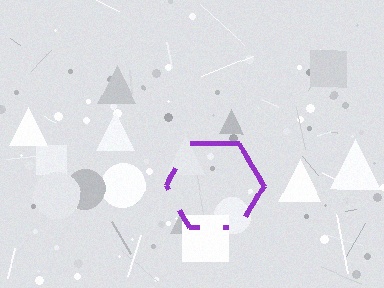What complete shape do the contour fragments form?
The contour fragments form a hexagon.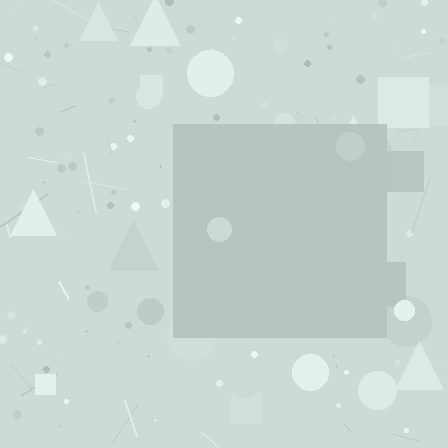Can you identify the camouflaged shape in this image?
The camouflaged shape is a square.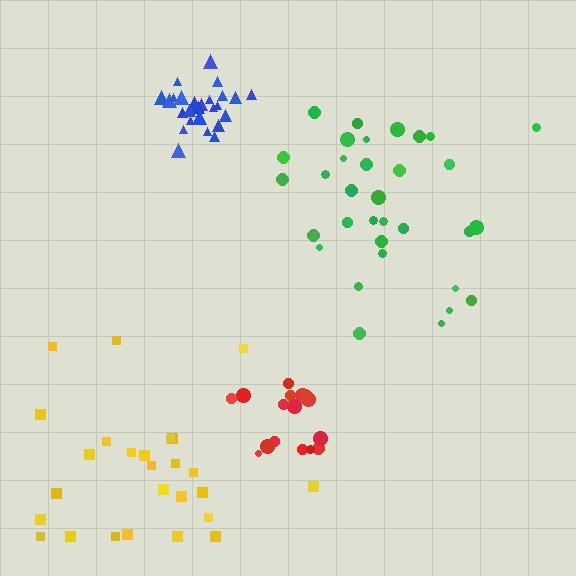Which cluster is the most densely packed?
Blue.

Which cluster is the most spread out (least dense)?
Yellow.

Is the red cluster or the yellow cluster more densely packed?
Red.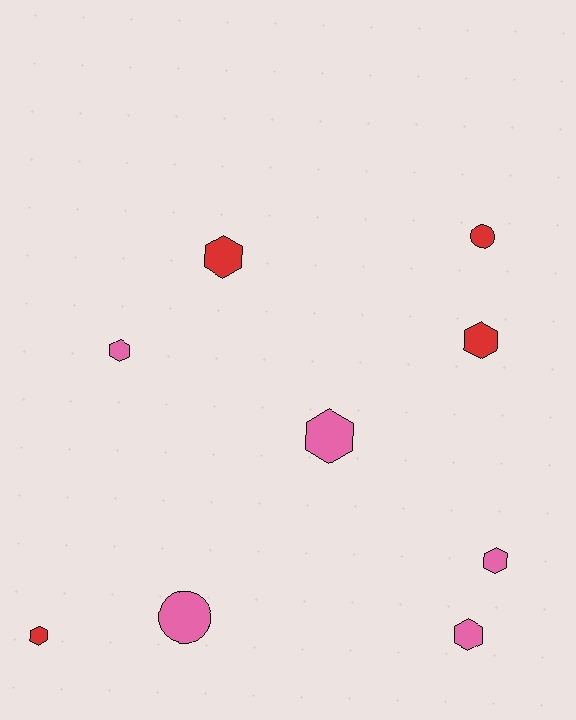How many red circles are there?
There is 1 red circle.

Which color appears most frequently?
Pink, with 5 objects.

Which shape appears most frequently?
Hexagon, with 7 objects.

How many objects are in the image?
There are 9 objects.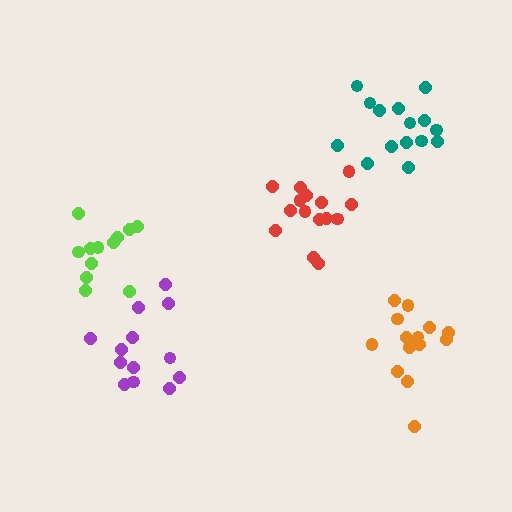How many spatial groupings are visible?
There are 5 spatial groupings.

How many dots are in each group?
Group 1: 13 dots, Group 2: 15 dots, Group 3: 12 dots, Group 4: 15 dots, Group 5: 15 dots (70 total).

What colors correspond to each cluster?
The clusters are colored: purple, teal, lime, red, orange.